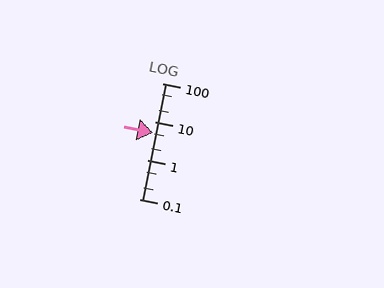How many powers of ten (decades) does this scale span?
The scale spans 3 decades, from 0.1 to 100.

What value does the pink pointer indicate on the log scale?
The pointer indicates approximately 5.3.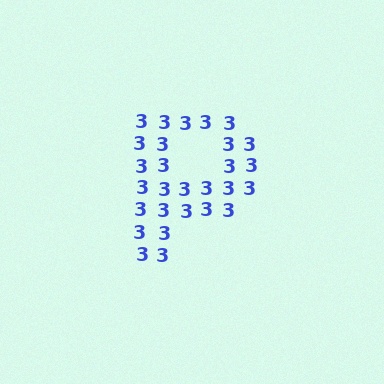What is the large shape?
The large shape is the letter P.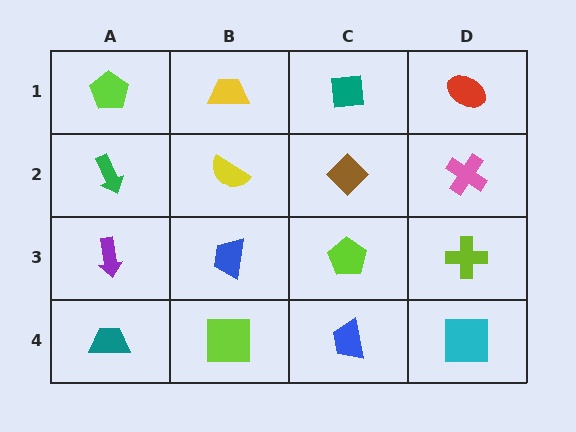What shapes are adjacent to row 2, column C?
A teal square (row 1, column C), a lime pentagon (row 3, column C), a yellow semicircle (row 2, column B), a pink cross (row 2, column D).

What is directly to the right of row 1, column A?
A yellow trapezoid.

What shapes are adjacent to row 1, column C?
A brown diamond (row 2, column C), a yellow trapezoid (row 1, column B), a red ellipse (row 1, column D).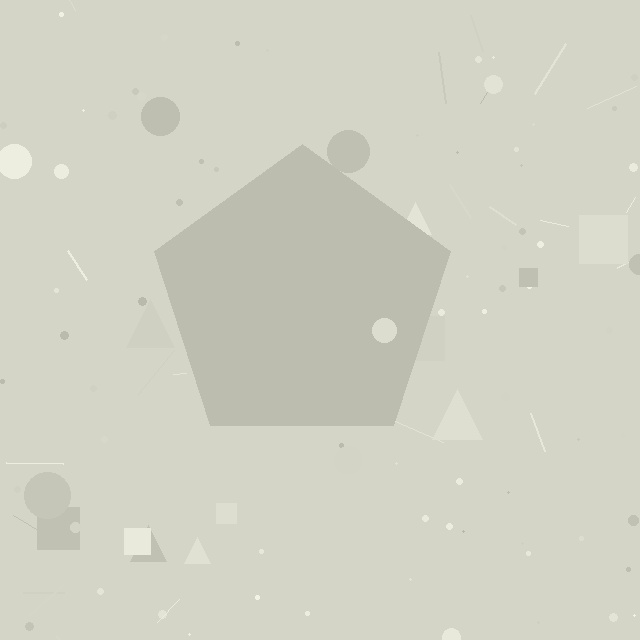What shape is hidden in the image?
A pentagon is hidden in the image.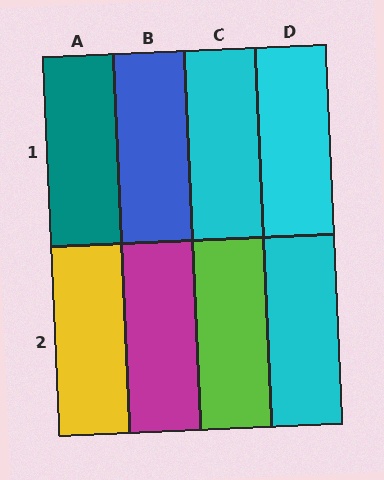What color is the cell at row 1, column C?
Cyan.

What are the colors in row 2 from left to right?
Yellow, magenta, lime, cyan.